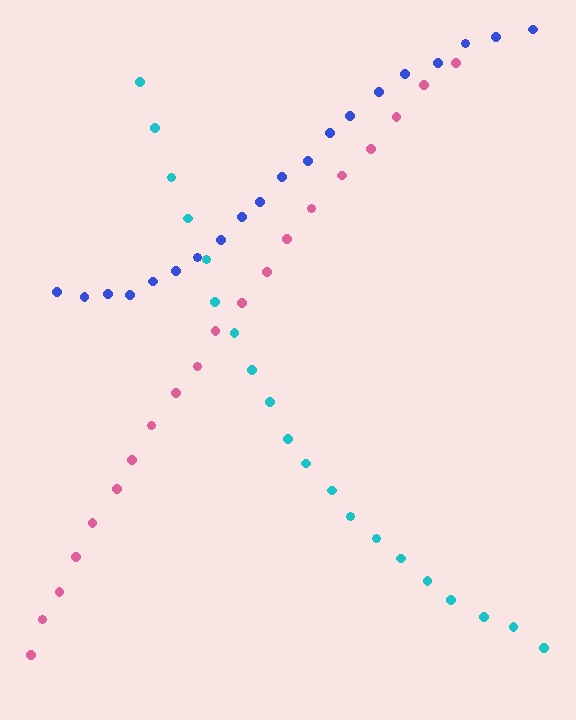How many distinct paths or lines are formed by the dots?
There are 3 distinct paths.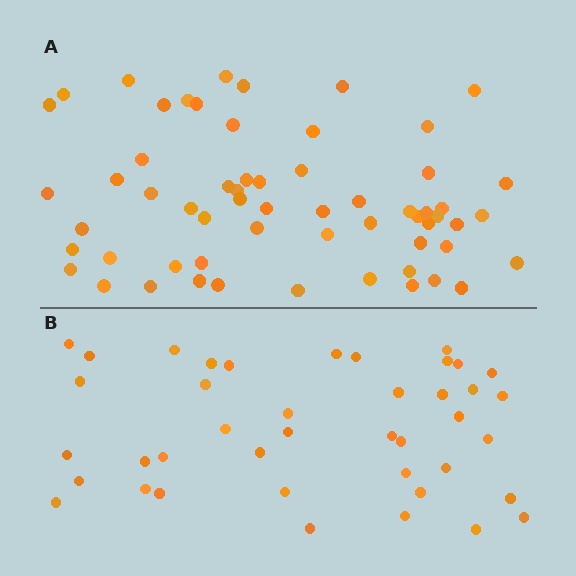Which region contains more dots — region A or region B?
Region A (the top region) has more dots.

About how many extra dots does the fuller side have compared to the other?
Region A has approximately 20 more dots than region B.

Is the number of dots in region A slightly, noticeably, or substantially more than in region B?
Region A has substantially more. The ratio is roughly 1.5 to 1.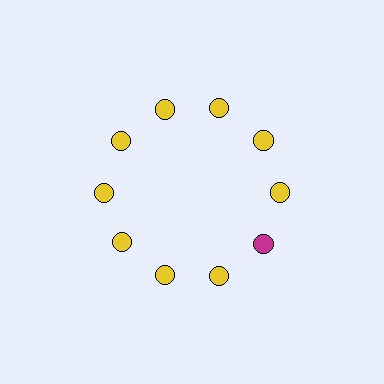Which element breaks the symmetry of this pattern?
The magenta circle at roughly the 4 o'clock position breaks the symmetry. All other shapes are yellow circles.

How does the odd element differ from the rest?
It has a different color: magenta instead of yellow.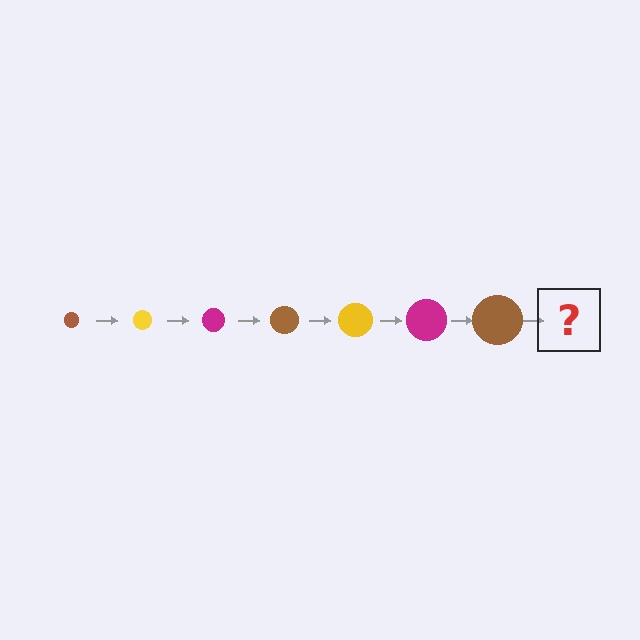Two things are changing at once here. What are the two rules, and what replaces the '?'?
The two rules are that the circle grows larger each step and the color cycles through brown, yellow, and magenta. The '?' should be a yellow circle, larger than the previous one.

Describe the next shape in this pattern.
It should be a yellow circle, larger than the previous one.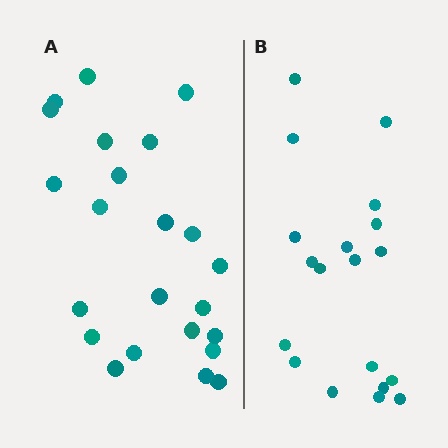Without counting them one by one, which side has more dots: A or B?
Region A (the left region) has more dots.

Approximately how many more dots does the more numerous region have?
Region A has about 4 more dots than region B.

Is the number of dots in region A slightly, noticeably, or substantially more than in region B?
Region A has only slightly more — the two regions are fairly close. The ratio is roughly 1.2 to 1.